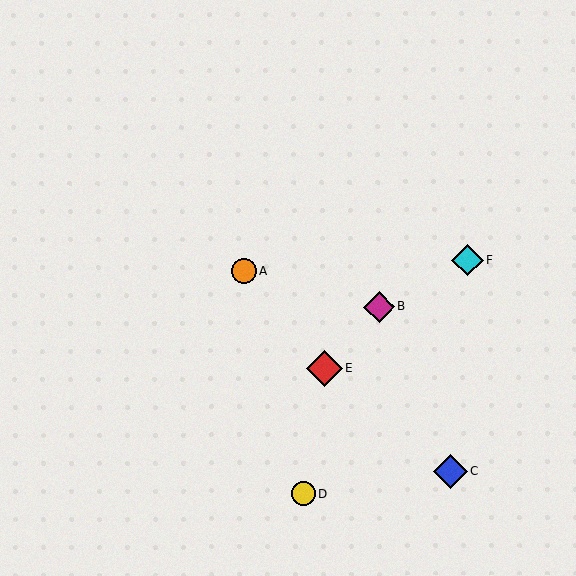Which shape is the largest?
The red diamond (labeled E) is the largest.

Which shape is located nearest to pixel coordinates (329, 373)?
The red diamond (labeled E) at (325, 368) is nearest to that location.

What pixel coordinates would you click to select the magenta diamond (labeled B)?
Click at (379, 307) to select the magenta diamond B.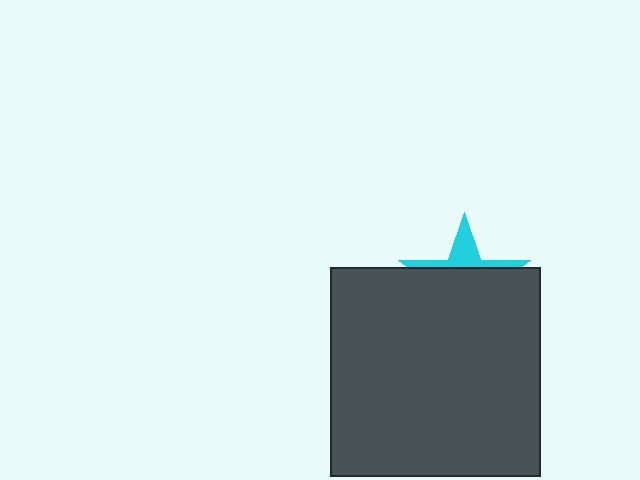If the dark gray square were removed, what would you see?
You would see the complete cyan star.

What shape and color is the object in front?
The object in front is a dark gray square.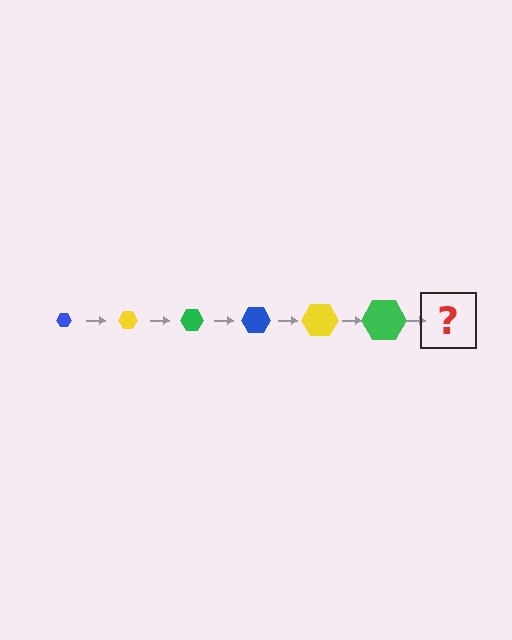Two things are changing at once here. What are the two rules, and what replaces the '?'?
The two rules are that the hexagon grows larger each step and the color cycles through blue, yellow, and green. The '?' should be a blue hexagon, larger than the previous one.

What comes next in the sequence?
The next element should be a blue hexagon, larger than the previous one.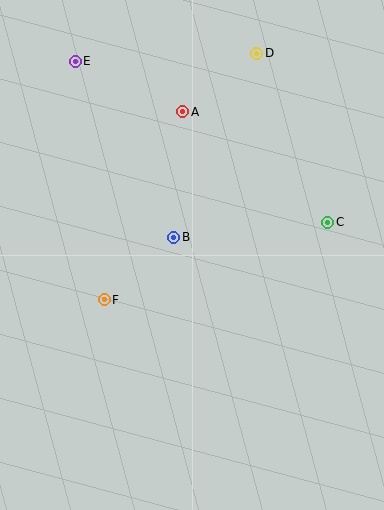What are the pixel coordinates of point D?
Point D is at (257, 53).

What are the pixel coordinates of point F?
Point F is at (104, 300).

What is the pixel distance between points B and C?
The distance between B and C is 155 pixels.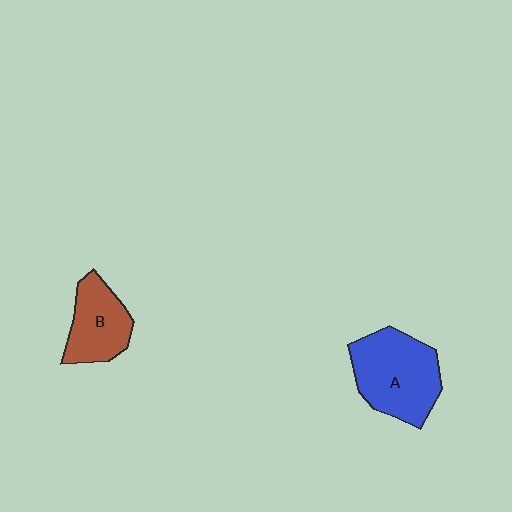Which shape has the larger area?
Shape A (blue).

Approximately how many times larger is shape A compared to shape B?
Approximately 1.5 times.